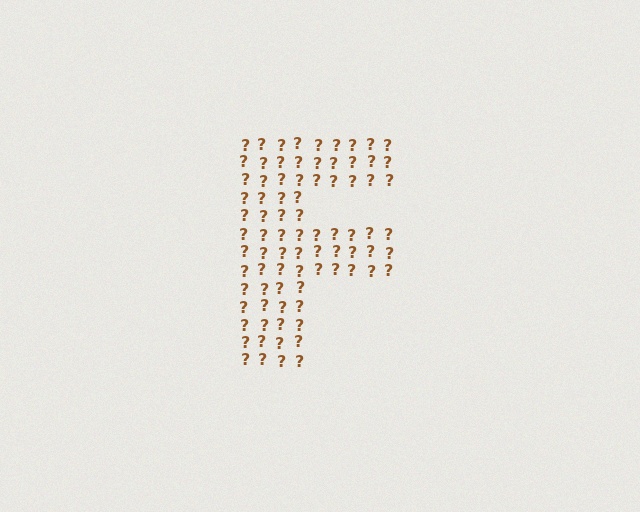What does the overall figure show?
The overall figure shows the letter F.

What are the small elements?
The small elements are question marks.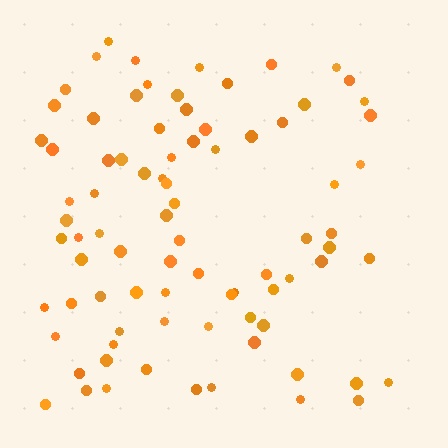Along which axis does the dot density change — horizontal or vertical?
Horizontal.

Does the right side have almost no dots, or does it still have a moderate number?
Still a moderate number, just noticeably fewer than the left.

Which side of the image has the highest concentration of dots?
The left.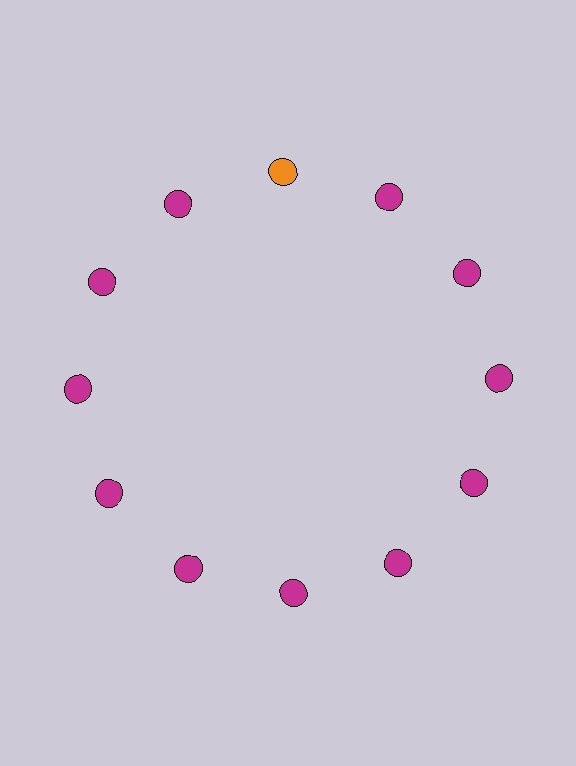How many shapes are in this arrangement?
There are 12 shapes arranged in a ring pattern.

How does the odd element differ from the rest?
It has a different color: orange instead of magenta.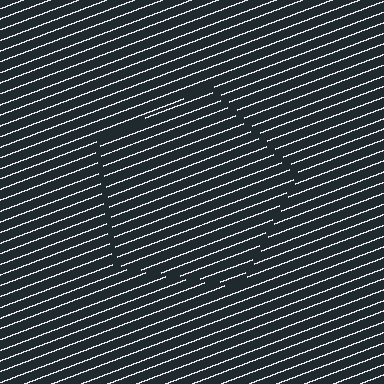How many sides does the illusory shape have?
5 sides — the line-ends trace a pentagon.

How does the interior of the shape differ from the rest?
The interior of the shape contains the same grating, shifted by half a period — the contour is defined by the phase discontinuity where line-ends from the inner and outer gratings abut.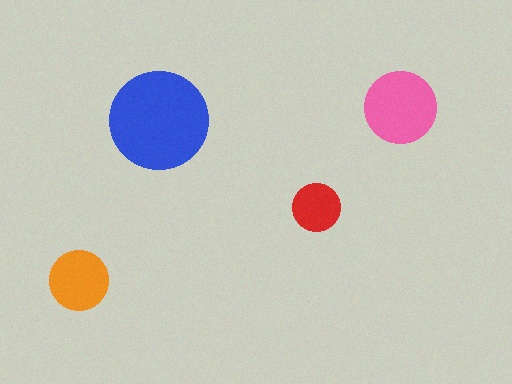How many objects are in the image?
There are 4 objects in the image.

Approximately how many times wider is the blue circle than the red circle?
About 2 times wider.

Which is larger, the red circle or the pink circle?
The pink one.